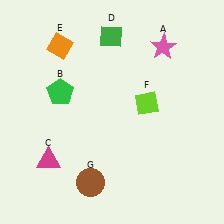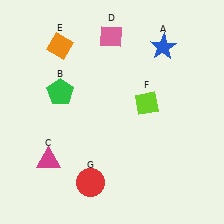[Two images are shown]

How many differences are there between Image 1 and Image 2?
There are 3 differences between the two images.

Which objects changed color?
A changed from pink to blue. D changed from green to pink. G changed from brown to red.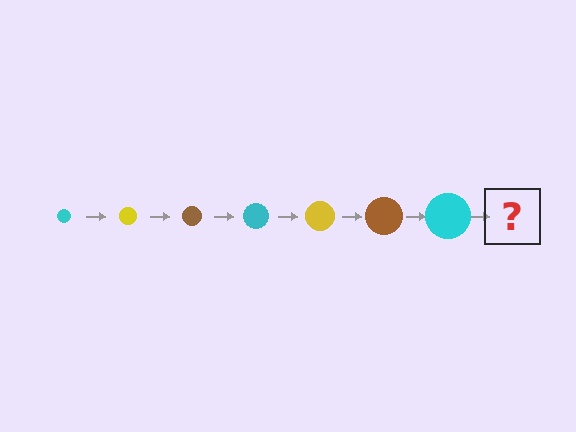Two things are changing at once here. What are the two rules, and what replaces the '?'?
The two rules are that the circle grows larger each step and the color cycles through cyan, yellow, and brown. The '?' should be a yellow circle, larger than the previous one.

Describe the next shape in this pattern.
It should be a yellow circle, larger than the previous one.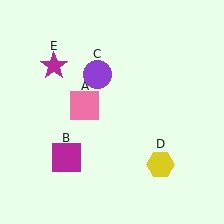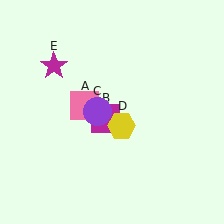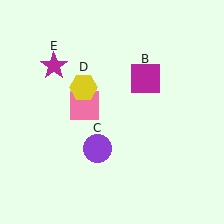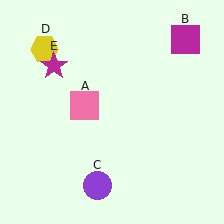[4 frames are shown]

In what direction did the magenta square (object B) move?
The magenta square (object B) moved up and to the right.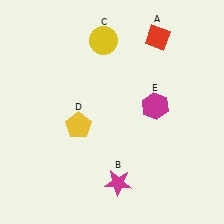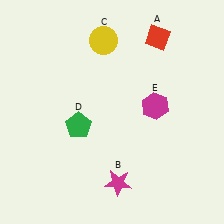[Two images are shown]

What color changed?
The pentagon (D) changed from yellow in Image 1 to green in Image 2.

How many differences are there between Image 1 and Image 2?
There is 1 difference between the two images.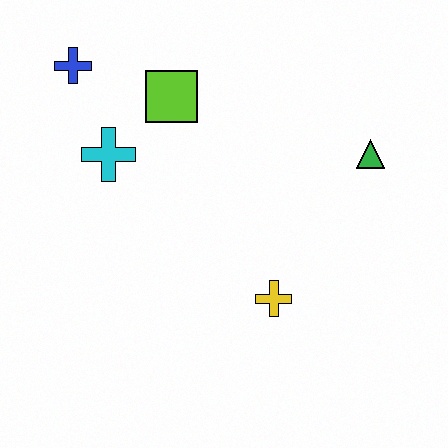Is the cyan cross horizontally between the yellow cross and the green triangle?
No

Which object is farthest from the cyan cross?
The green triangle is farthest from the cyan cross.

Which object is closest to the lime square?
The cyan cross is closest to the lime square.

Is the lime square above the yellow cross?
Yes